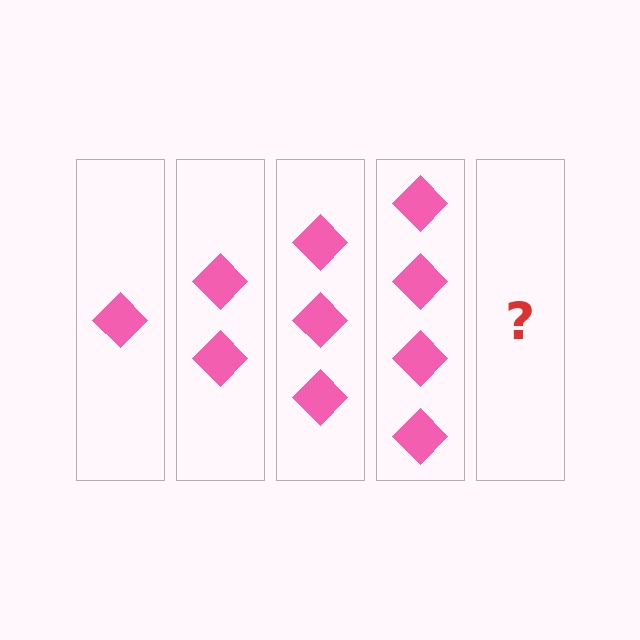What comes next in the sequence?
The next element should be 5 diamonds.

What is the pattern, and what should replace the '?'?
The pattern is that each step adds one more diamond. The '?' should be 5 diamonds.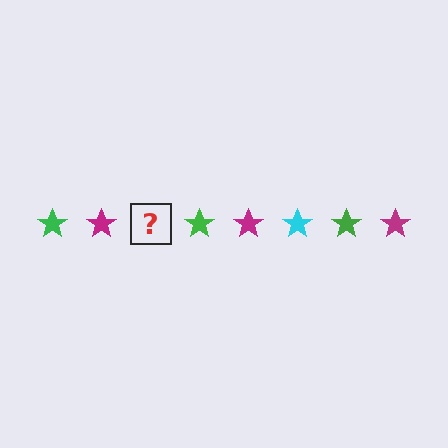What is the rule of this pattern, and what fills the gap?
The rule is that the pattern cycles through green, magenta, cyan stars. The gap should be filled with a cyan star.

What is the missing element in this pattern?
The missing element is a cyan star.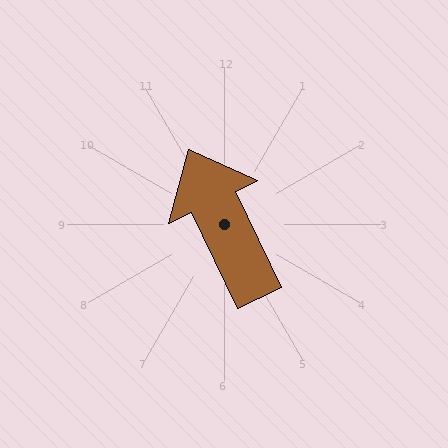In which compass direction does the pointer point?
Northwest.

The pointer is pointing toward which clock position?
Roughly 11 o'clock.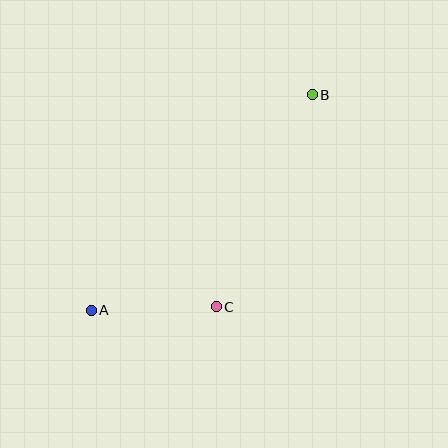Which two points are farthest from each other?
Points A and B are farthest from each other.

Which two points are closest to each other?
Points A and C are closest to each other.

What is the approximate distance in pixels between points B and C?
The distance between B and C is approximately 233 pixels.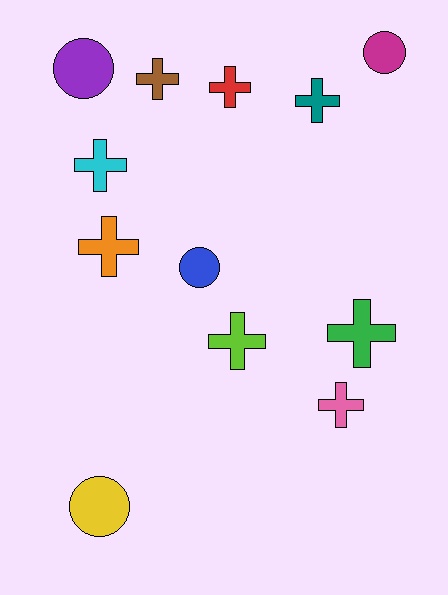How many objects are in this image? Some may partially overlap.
There are 12 objects.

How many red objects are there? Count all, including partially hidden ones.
There is 1 red object.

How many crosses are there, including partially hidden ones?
There are 8 crosses.